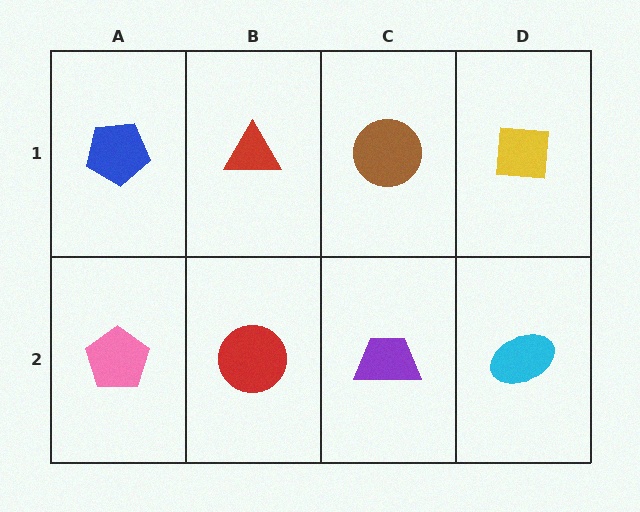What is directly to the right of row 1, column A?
A red triangle.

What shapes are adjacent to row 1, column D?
A cyan ellipse (row 2, column D), a brown circle (row 1, column C).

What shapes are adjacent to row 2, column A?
A blue pentagon (row 1, column A), a red circle (row 2, column B).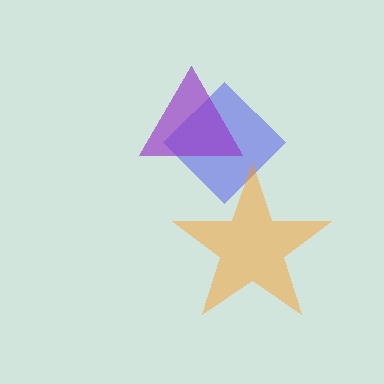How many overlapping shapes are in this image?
There are 3 overlapping shapes in the image.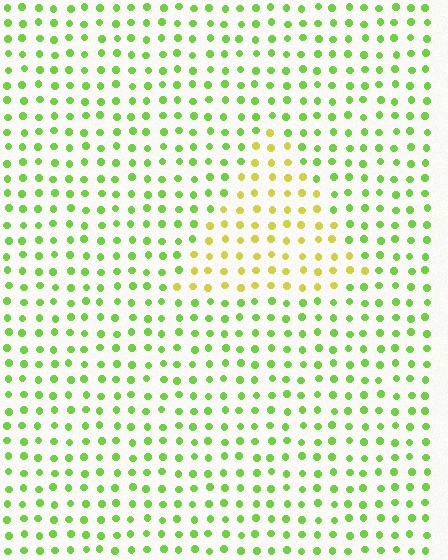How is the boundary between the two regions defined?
The boundary is defined purely by a slight shift in hue (about 41 degrees). Spacing, size, and orientation are identical on both sides.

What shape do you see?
I see a triangle.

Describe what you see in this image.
The image is filled with small lime elements in a uniform arrangement. A triangle-shaped region is visible where the elements are tinted to a slightly different hue, forming a subtle color boundary.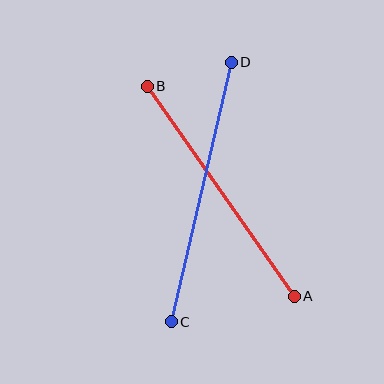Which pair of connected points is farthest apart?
Points C and D are farthest apart.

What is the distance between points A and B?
The distance is approximately 256 pixels.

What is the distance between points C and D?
The distance is approximately 266 pixels.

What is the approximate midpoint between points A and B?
The midpoint is at approximately (221, 191) pixels.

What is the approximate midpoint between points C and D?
The midpoint is at approximately (201, 192) pixels.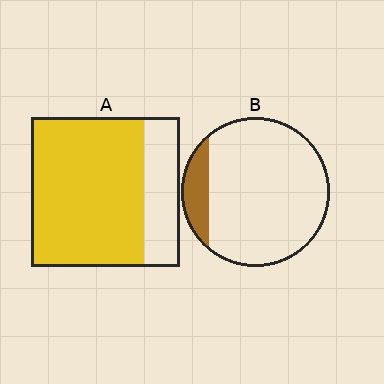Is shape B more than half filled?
No.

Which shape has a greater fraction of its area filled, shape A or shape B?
Shape A.